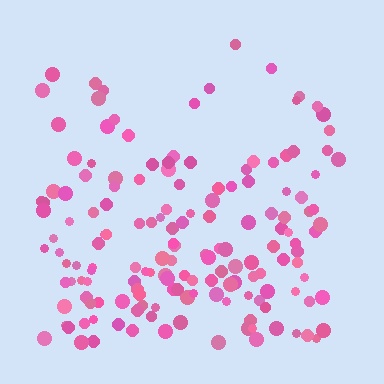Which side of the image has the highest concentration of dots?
The bottom.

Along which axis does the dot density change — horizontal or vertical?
Vertical.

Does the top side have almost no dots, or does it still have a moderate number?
Still a moderate number, just noticeably fewer than the bottom.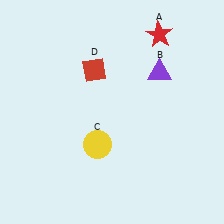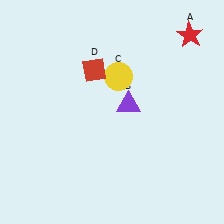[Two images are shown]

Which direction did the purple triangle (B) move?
The purple triangle (B) moved down.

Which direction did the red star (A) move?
The red star (A) moved right.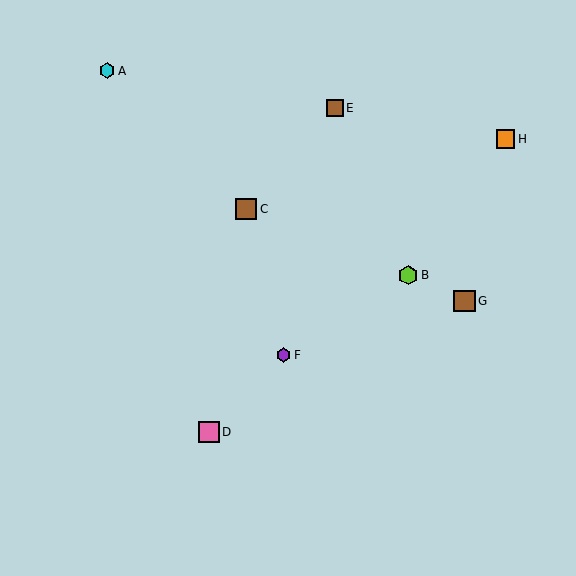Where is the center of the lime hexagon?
The center of the lime hexagon is at (408, 275).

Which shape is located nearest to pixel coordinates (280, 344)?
The purple hexagon (labeled F) at (283, 355) is nearest to that location.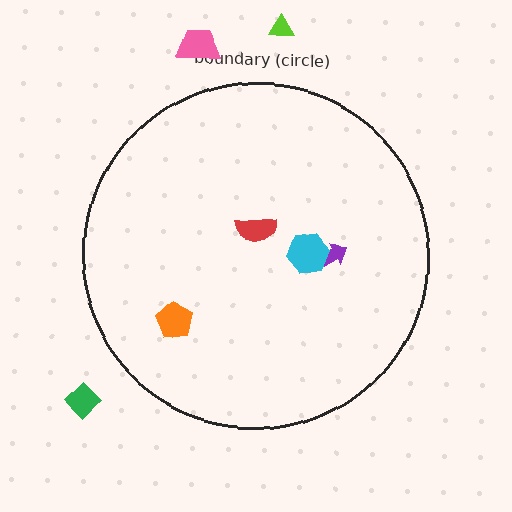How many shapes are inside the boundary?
4 inside, 3 outside.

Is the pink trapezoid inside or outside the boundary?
Outside.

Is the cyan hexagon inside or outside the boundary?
Inside.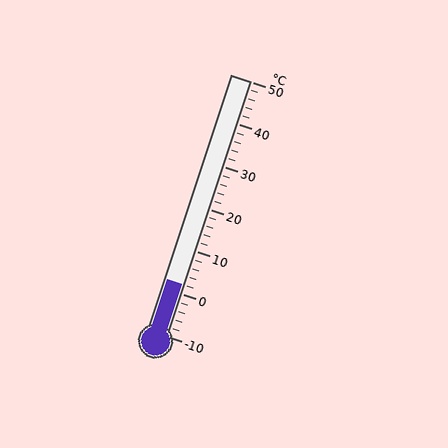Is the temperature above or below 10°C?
The temperature is below 10°C.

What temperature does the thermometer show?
The thermometer shows approximately 2°C.